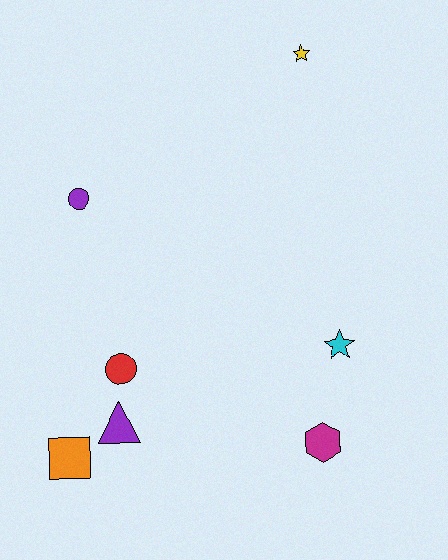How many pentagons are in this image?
There are no pentagons.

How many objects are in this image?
There are 7 objects.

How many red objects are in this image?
There is 1 red object.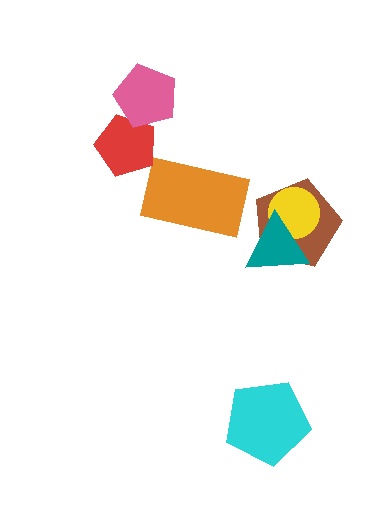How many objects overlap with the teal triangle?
2 objects overlap with the teal triangle.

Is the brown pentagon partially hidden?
Yes, it is partially covered by another shape.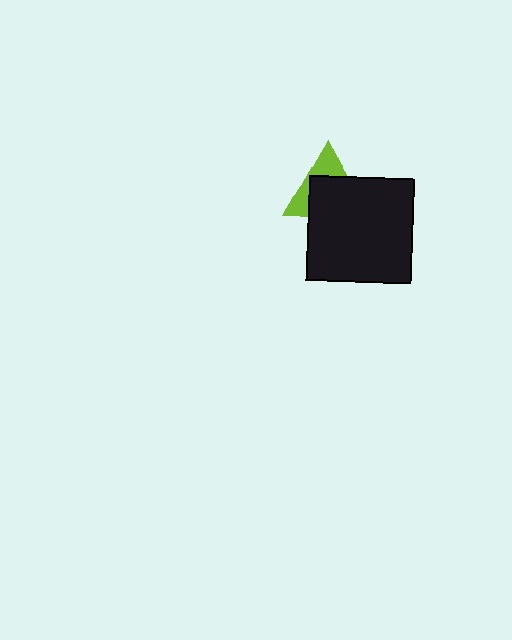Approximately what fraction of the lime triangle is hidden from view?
Roughly 62% of the lime triangle is hidden behind the black square.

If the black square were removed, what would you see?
You would see the complete lime triangle.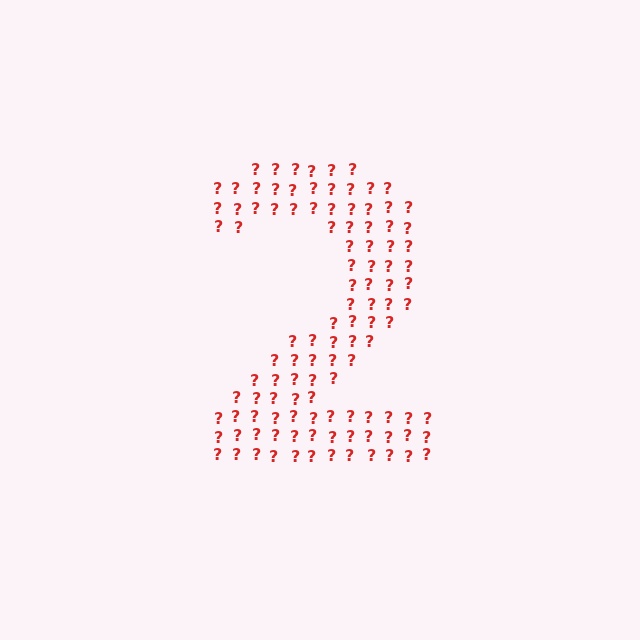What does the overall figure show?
The overall figure shows the digit 2.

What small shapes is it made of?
It is made of small question marks.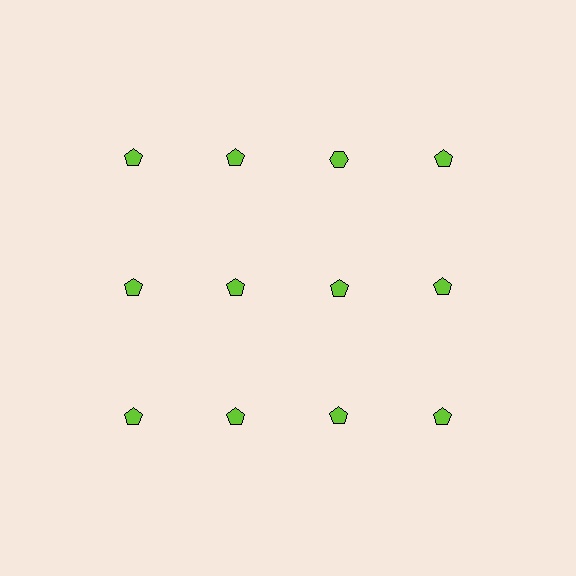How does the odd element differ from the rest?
It has a different shape: hexagon instead of pentagon.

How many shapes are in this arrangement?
There are 12 shapes arranged in a grid pattern.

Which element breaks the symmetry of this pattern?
The lime hexagon in the top row, center column breaks the symmetry. All other shapes are lime pentagons.